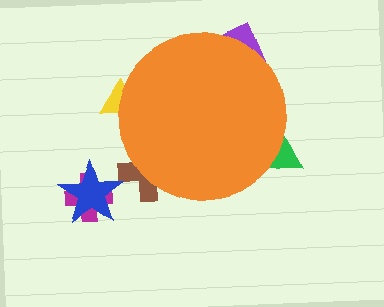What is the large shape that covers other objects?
An orange circle.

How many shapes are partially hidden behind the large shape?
4 shapes are partially hidden.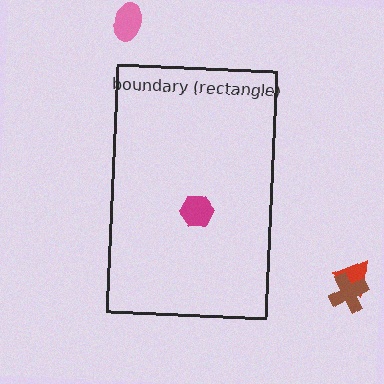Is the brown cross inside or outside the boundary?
Outside.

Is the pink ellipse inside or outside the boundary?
Outside.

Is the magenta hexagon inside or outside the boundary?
Inside.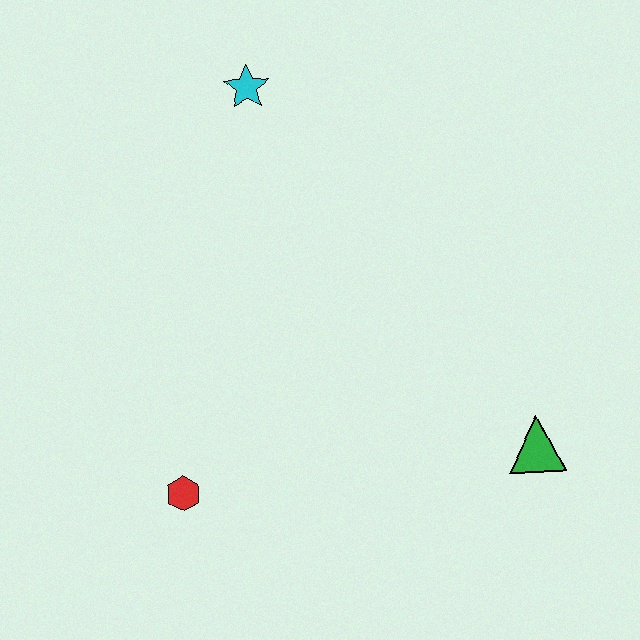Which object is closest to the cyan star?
The red hexagon is closest to the cyan star.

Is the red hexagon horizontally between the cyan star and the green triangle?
No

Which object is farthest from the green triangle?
The cyan star is farthest from the green triangle.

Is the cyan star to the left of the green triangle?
Yes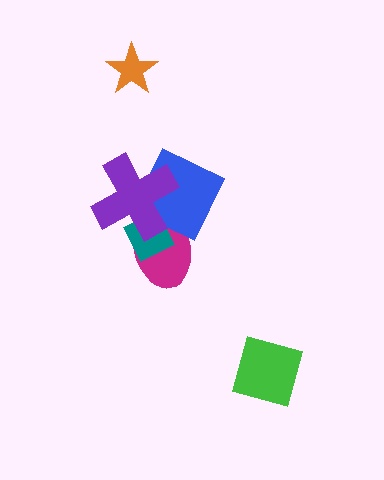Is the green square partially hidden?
No, no other shape covers it.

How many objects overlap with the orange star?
0 objects overlap with the orange star.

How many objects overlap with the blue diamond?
3 objects overlap with the blue diamond.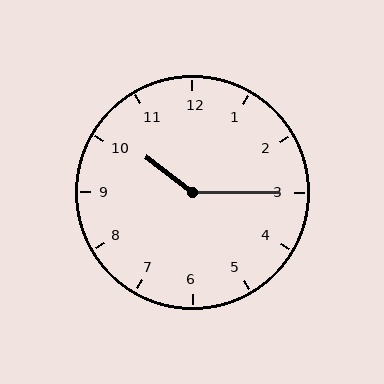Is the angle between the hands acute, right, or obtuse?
It is obtuse.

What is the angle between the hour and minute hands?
Approximately 142 degrees.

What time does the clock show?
10:15.